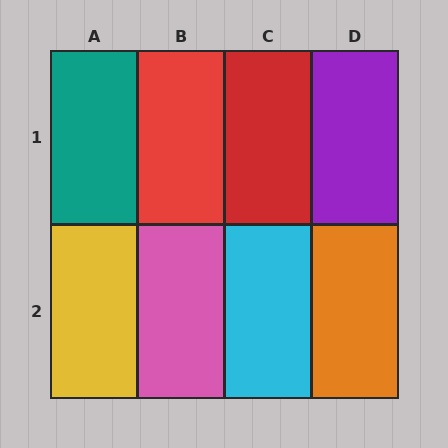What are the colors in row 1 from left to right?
Teal, red, red, purple.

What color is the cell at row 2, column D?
Orange.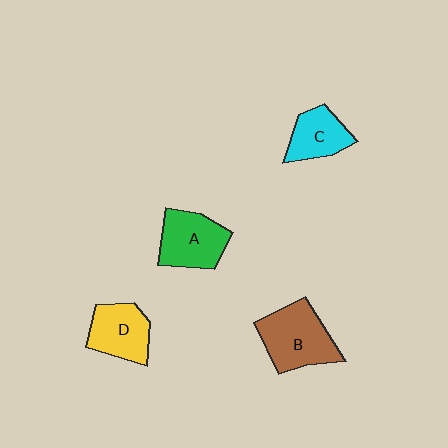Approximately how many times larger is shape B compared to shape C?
Approximately 1.5 times.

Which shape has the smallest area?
Shape C (cyan).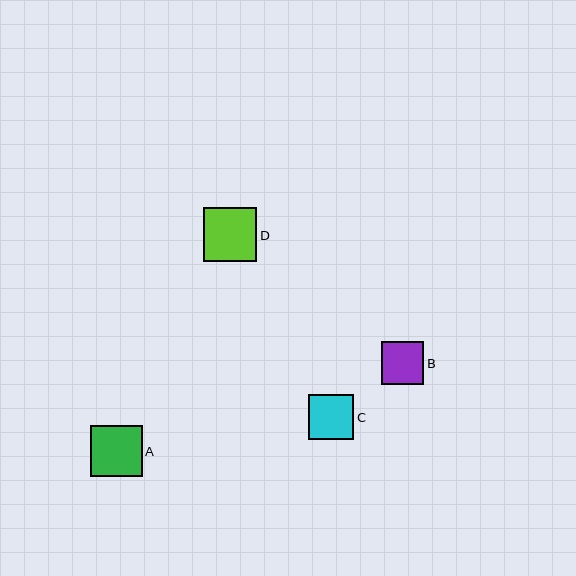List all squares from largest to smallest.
From largest to smallest: D, A, C, B.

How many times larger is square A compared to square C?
Square A is approximately 1.2 times the size of square C.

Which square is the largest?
Square D is the largest with a size of approximately 54 pixels.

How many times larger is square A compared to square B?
Square A is approximately 1.2 times the size of square B.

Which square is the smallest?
Square B is the smallest with a size of approximately 42 pixels.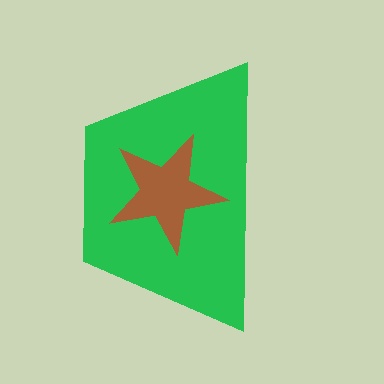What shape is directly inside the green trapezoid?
The brown star.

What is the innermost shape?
The brown star.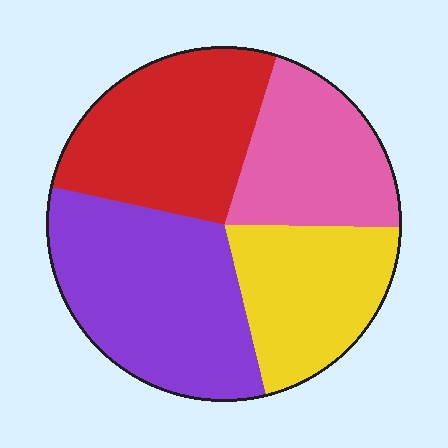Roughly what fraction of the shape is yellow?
Yellow takes up between a sixth and a third of the shape.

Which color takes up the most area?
Purple, at roughly 30%.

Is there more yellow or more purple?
Purple.